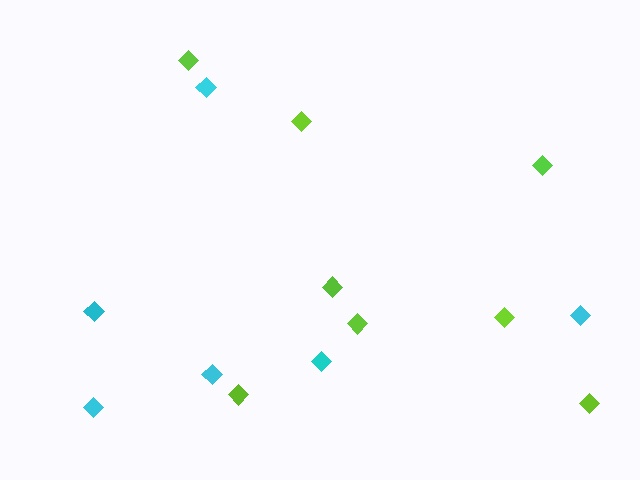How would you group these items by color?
There are 2 groups: one group of lime diamonds (8) and one group of cyan diamonds (6).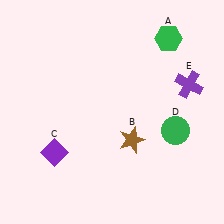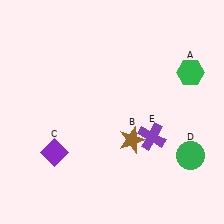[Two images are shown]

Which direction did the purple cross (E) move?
The purple cross (E) moved down.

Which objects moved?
The objects that moved are: the green hexagon (A), the green circle (D), the purple cross (E).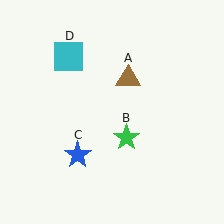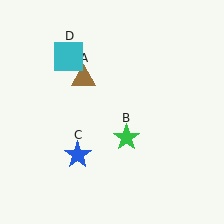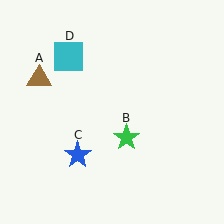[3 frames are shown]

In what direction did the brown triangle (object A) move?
The brown triangle (object A) moved left.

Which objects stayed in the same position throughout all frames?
Green star (object B) and blue star (object C) and cyan square (object D) remained stationary.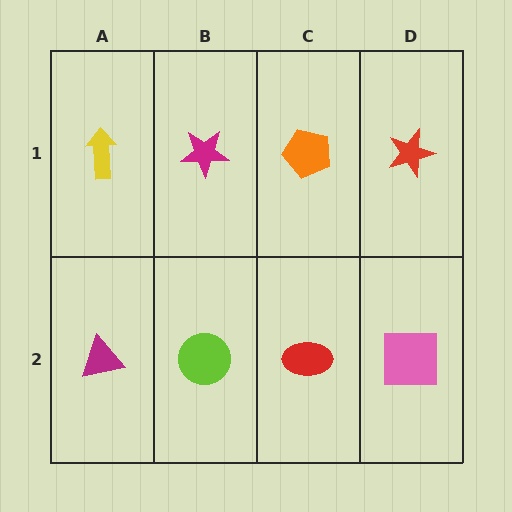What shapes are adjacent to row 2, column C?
An orange pentagon (row 1, column C), a lime circle (row 2, column B), a pink square (row 2, column D).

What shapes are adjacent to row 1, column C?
A red ellipse (row 2, column C), a magenta star (row 1, column B), a red star (row 1, column D).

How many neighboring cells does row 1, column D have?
2.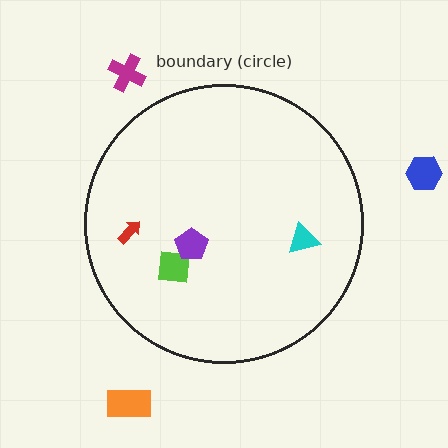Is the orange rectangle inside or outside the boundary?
Outside.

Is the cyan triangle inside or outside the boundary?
Inside.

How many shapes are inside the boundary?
4 inside, 3 outside.